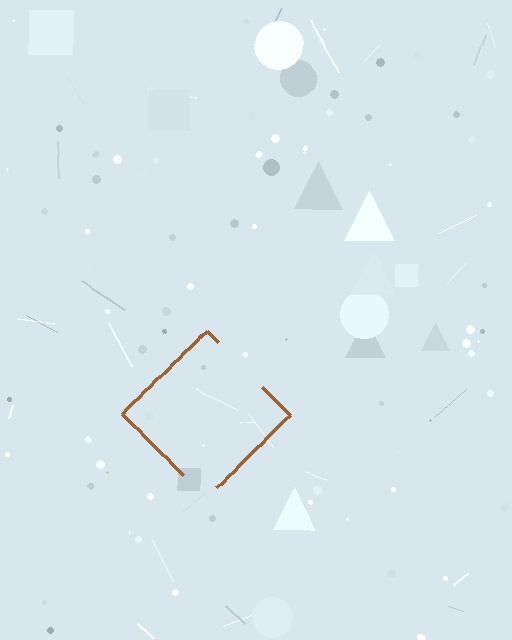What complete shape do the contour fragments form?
The contour fragments form a diamond.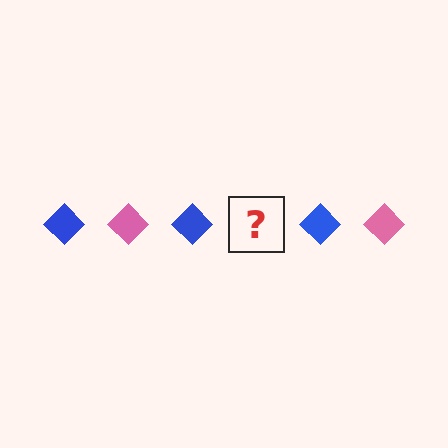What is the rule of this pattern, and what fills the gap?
The rule is that the pattern cycles through blue, pink diamonds. The gap should be filled with a pink diamond.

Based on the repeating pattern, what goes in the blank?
The blank should be a pink diamond.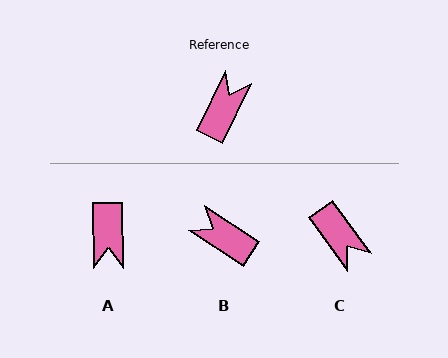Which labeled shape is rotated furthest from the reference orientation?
A, about 153 degrees away.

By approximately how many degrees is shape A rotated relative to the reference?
Approximately 153 degrees clockwise.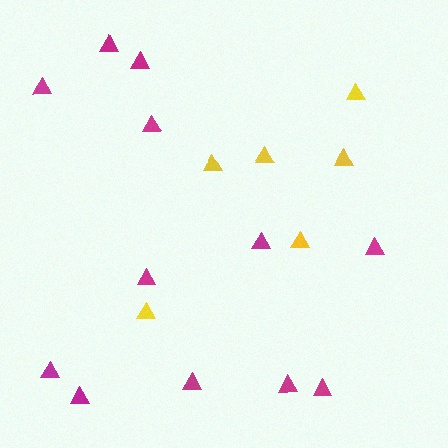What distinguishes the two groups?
There are 2 groups: one group of magenta triangles (12) and one group of yellow triangles (6).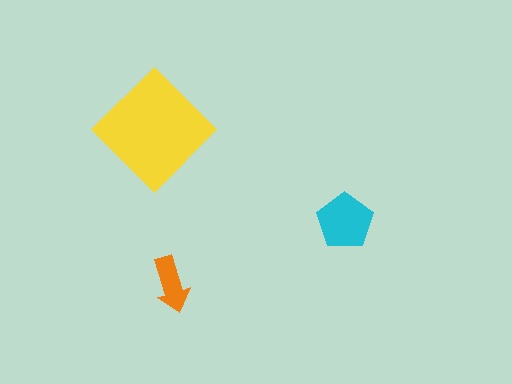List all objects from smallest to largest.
The orange arrow, the cyan pentagon, the yellow diamond.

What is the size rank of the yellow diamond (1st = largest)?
1st.